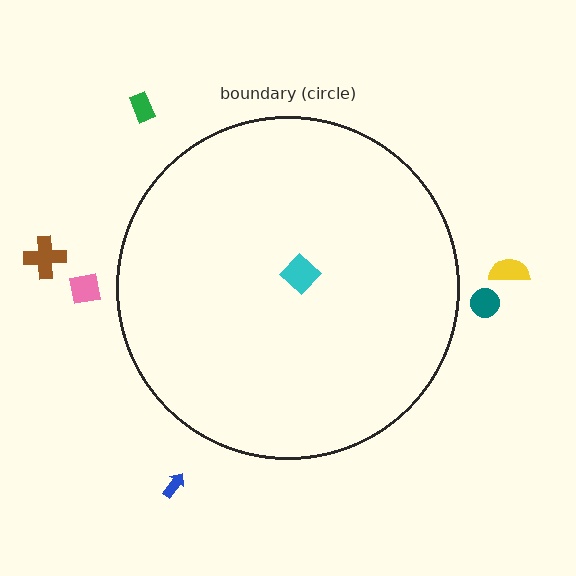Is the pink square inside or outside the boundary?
Outside.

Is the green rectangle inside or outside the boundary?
Outside.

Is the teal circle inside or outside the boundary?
Outside.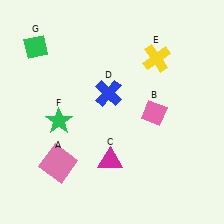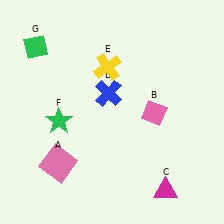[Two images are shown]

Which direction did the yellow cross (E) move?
The yellow cross (E) moved left.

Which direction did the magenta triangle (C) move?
The magenta triangle (C) moved right.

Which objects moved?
The objects that moved are: the magenta triangle (C), the yellow cross (E).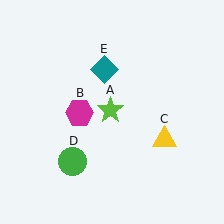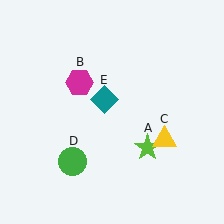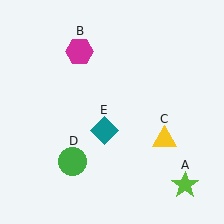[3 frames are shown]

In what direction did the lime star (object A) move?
The lime star (object A) moved down and to the right.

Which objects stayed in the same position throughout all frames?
Yellow triangle (object C) and green circle (object D) remained stationary.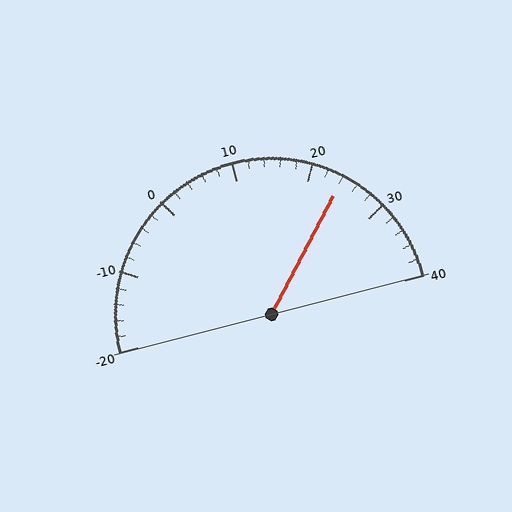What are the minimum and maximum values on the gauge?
The gauge ranges from -20 to 40.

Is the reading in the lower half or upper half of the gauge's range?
The reading is in the upper half of the range (-20 to 40).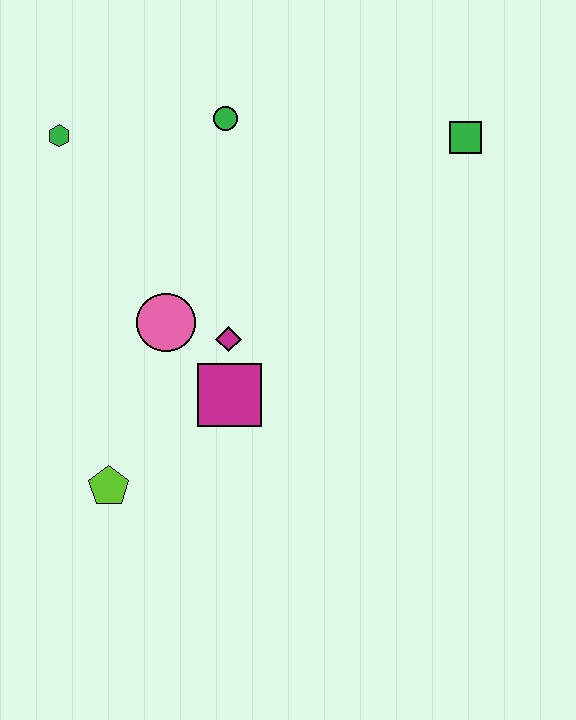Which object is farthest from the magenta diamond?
The green square is farthest from the magenta diamond.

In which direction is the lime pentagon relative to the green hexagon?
The lime pentagon is below the green hexagon.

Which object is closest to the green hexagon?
The green circle is closest to the green hexagon.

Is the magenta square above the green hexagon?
No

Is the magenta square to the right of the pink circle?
Yes